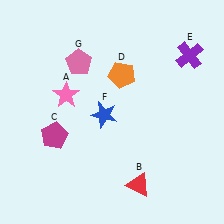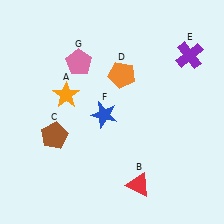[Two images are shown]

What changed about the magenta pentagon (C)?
In Image 1, C is magenta. In Image 2, it changed to brown.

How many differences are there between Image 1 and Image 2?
There are 2 differences between the two images.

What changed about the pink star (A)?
In Image 1, A is pink. In Image 2, it changed to orange.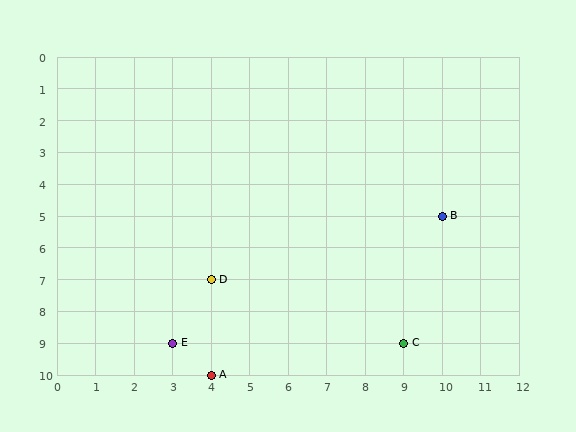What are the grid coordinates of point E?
Point E is at grid coordinates (3, 9).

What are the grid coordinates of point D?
Point D is at grid coordinates (4, 7).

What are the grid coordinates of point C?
Point C is at grid coordinates (9, 9).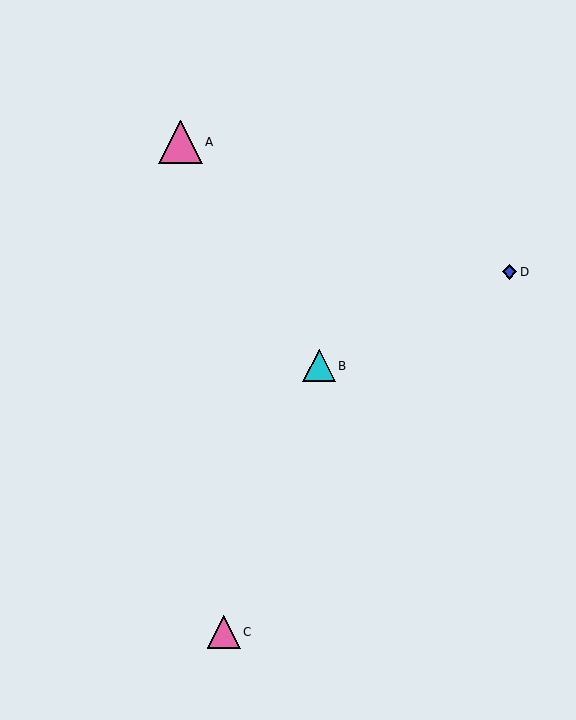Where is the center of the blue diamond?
The center of the blue diamond is at (510, 272).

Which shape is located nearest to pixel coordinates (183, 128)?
The pink triangle (labeled A) at (180, 142) is nearest to that location.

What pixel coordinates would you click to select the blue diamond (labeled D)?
Click at (510, 272) to select the blue diamond D.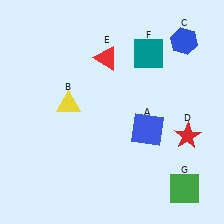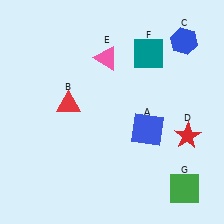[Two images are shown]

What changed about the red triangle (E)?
In Image 1, E is red. In Image 2, it changed to pink.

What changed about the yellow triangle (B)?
In Image 1, B is yellow. In Image 2, it changed to red.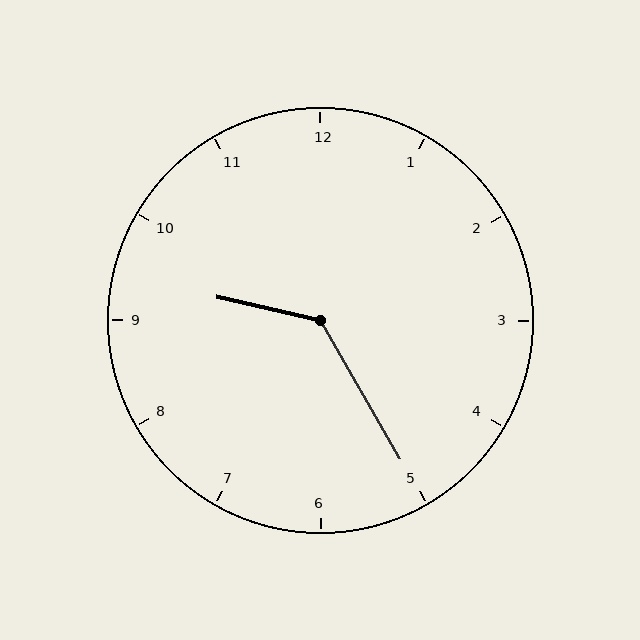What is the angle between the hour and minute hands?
Approximately 132 degrees.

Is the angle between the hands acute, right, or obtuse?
It is obtuse.